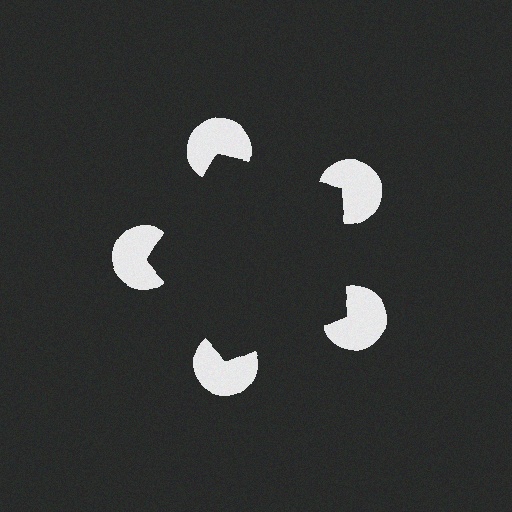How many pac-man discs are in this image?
There are 5 — one at each vertex of the illusory pentagon.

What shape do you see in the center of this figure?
An illusory pentagon — its edges are inferred from the aligned wedge cuts in the pac-man discs, not physically drawn.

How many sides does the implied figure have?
5 sides.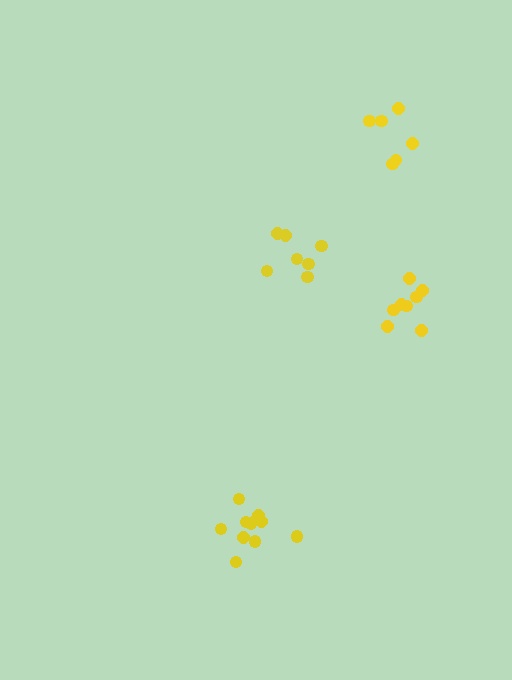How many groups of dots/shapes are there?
There are 4 groups.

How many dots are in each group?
Group 1: 8 dots, Group 2: 7 dots, Group 3: 11 dots, Group 4: 6 dots (32 total).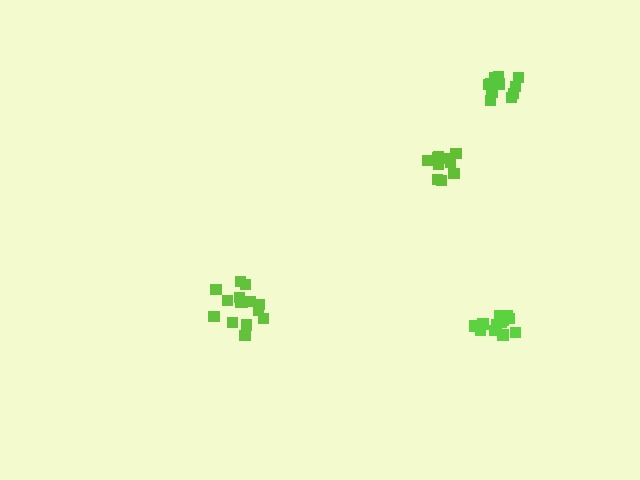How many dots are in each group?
Group 1: 14 dots, Group 2: 12 dots, Group 3: 15 dots, Group 4: 10 dots (51 total).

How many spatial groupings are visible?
There are 4 spatial groupings.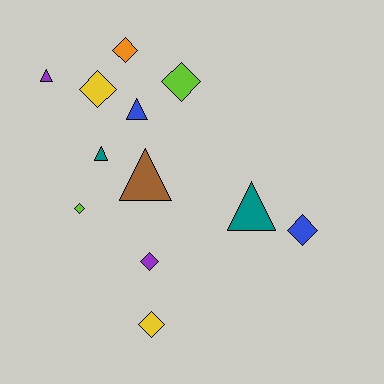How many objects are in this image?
There are 12 objects.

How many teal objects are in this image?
There are 2 teal objects.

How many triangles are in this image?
There are 5 triangles.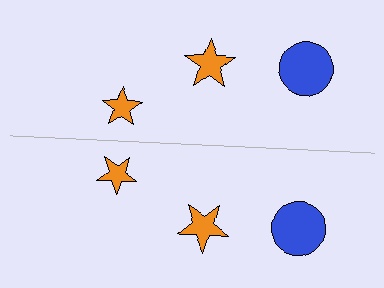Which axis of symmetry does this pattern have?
The pattern has a horizontal axis of symmetry running through the center of the image.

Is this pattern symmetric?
Yes, this pattern has bilateral (reflection) symmetry.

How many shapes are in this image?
There are 6 shapes in this image.